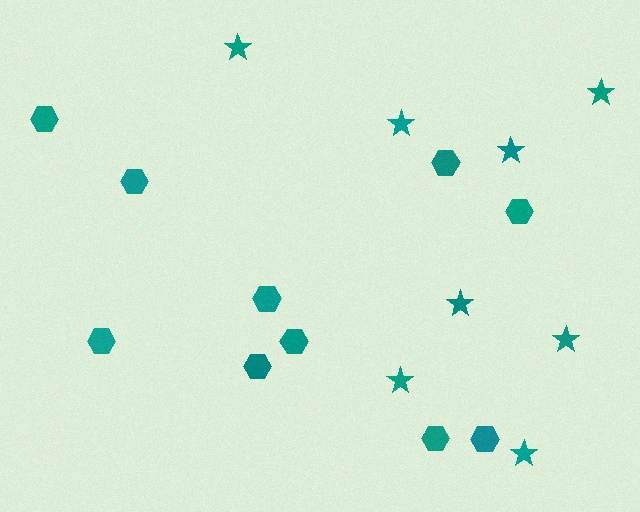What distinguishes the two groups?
There are 2 groups: one group of hexagons (10) and one group of stars (8).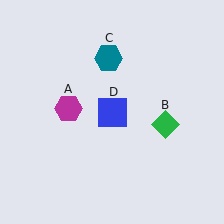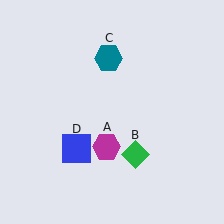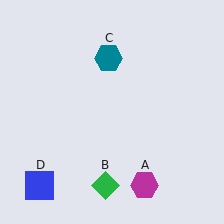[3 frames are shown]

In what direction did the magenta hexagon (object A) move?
The magenta hexagon (object A) moved down and to the right.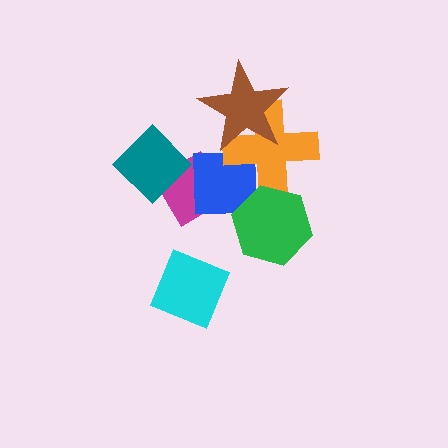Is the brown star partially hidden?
No, no other shape covers it.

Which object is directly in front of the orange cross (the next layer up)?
The green hexagon is directly in front of the orange cross.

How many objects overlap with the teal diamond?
1 object overlaps with the teal diamond.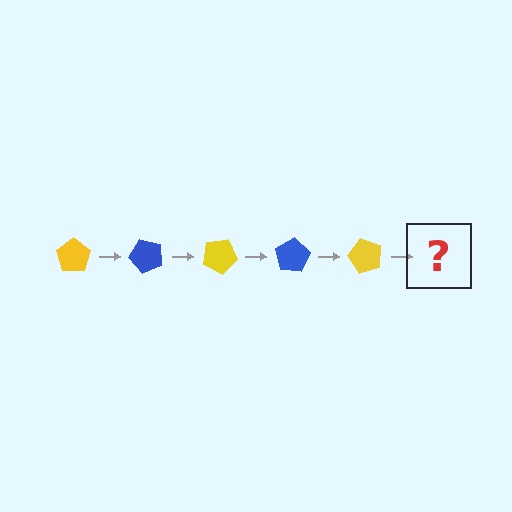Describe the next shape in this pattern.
It should be a blue pentagon, rotated 250 degrees from the start.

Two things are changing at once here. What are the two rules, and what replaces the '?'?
The two rules are that it rotates 50 degrees each step and the color cycles through yellow and blue. The '?' should be a blue pentagon, rotated 250 degrees from the start.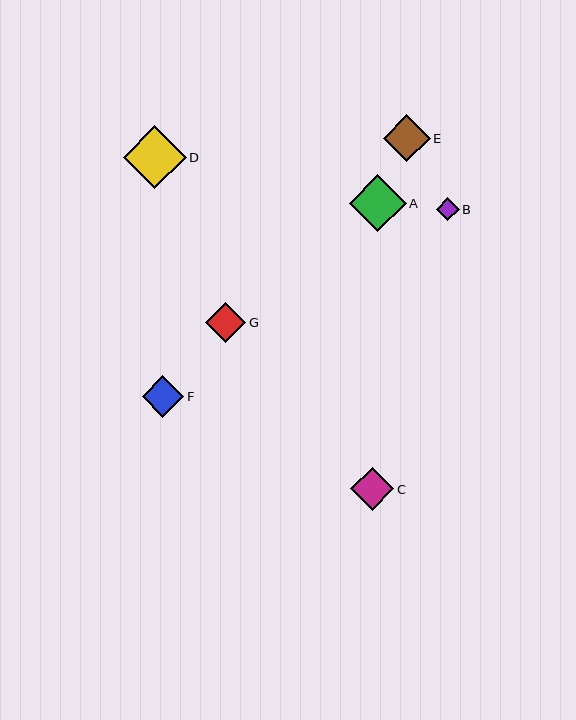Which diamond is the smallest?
Diamond B is the smallest with a size of approximately 23 pixels.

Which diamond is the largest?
Diamond D is the largest with a size of approximately 63 pixels.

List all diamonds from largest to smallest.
From largest to smallest: D, A, E, C, F, G, B.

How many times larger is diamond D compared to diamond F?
Diamond D is approximately 1.5 times the size of diamond F.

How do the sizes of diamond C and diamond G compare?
Diamond C and diamond G are approximately the same size.